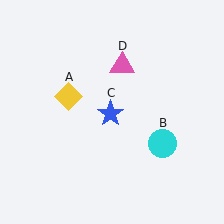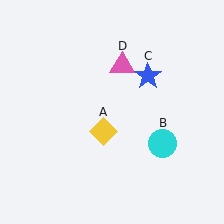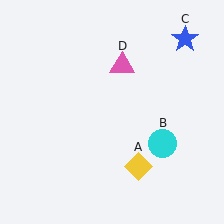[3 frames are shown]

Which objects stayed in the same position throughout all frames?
Cyan circle (object B) and pink triangle (object D) remained stationary.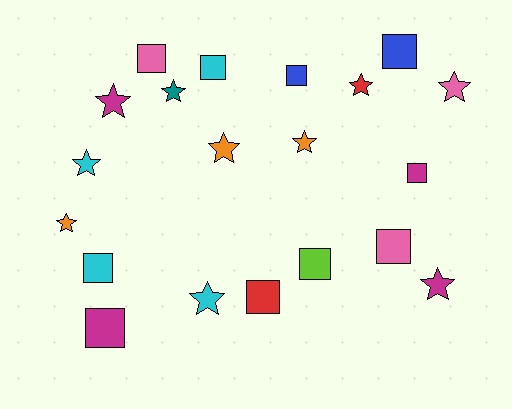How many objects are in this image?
There are 20 objects.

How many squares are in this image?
There are 10 squares.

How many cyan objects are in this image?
There are 4 cyan objects.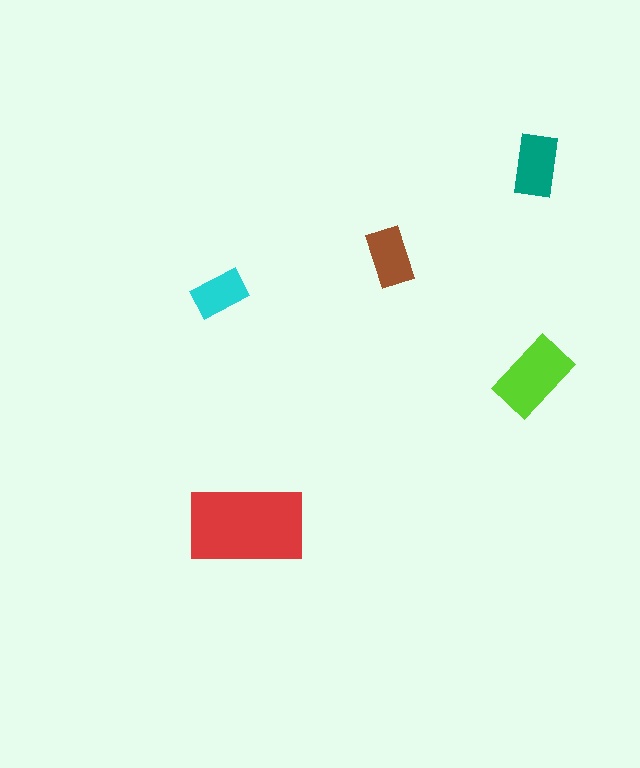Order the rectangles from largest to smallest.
the red one, the lime one, the teal one, the brown one, the cyan one.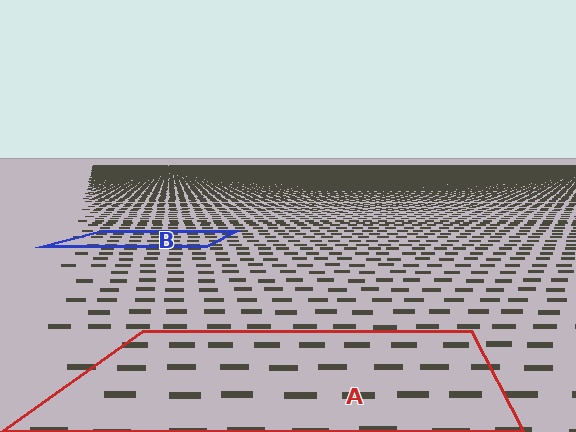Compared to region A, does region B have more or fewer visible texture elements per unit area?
Region B has more texture elements per unit area — they are packed more densely because it is farther away.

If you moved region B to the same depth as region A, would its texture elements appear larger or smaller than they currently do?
They would appear larger. At a closer depth, the same texture elements are projected at a bigger on-screen size.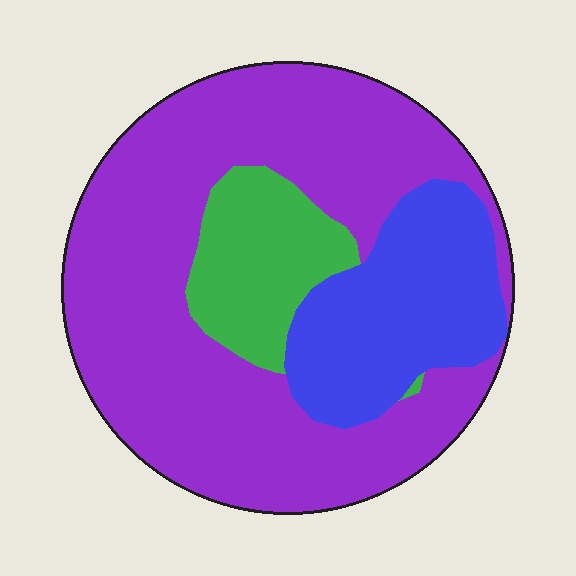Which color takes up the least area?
Green, at roughly 15%.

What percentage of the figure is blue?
Blue covers 22% of the figure.